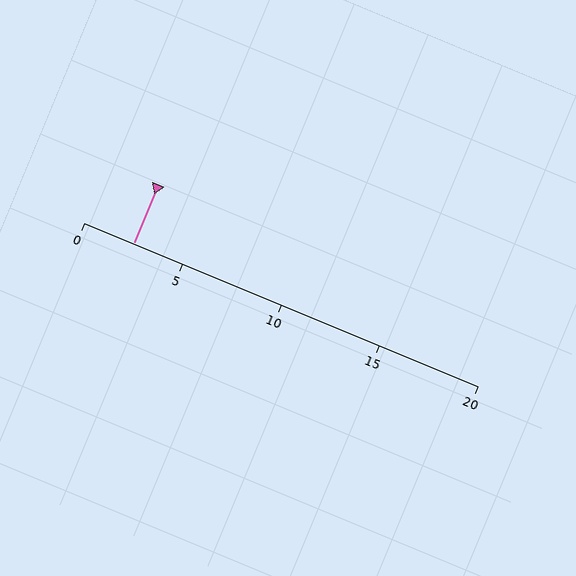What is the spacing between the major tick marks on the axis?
The major ticks are spaced 5 apart.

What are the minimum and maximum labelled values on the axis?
The axis runs from 0 to 20.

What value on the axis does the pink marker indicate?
The marker indicates approximately 2.5.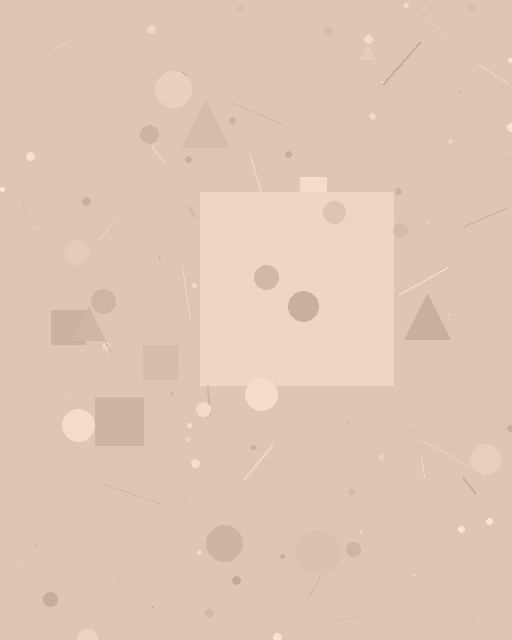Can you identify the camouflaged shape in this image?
The camouflaged shape is a square.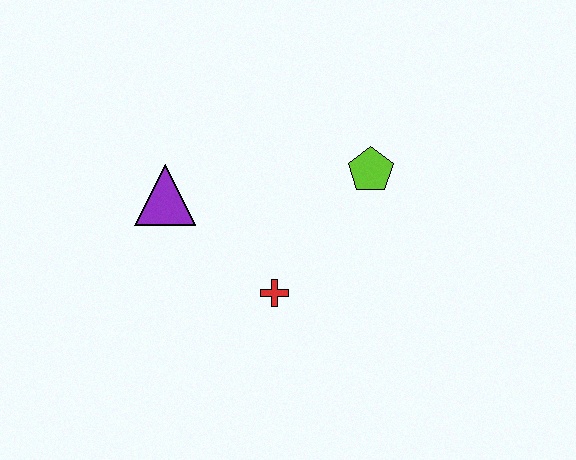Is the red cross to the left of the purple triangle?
No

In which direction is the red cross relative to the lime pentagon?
The red cross is below the lime pentagon.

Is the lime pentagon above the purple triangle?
Yes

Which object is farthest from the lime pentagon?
The purple triangle is farthest from the lime pentagon.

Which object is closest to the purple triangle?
The red cross is closest to the purple triangle.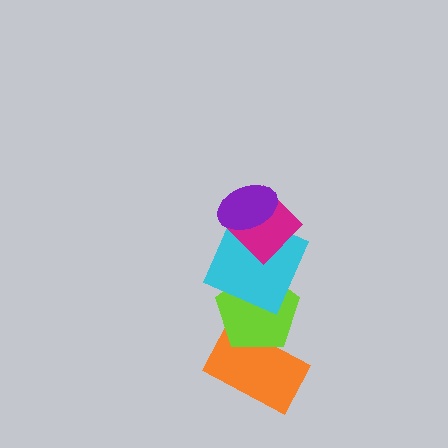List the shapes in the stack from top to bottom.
From top to bottom: the purple ellipse, the magenta diamond, the cyan square, the lime pentagon, the orange rectangle.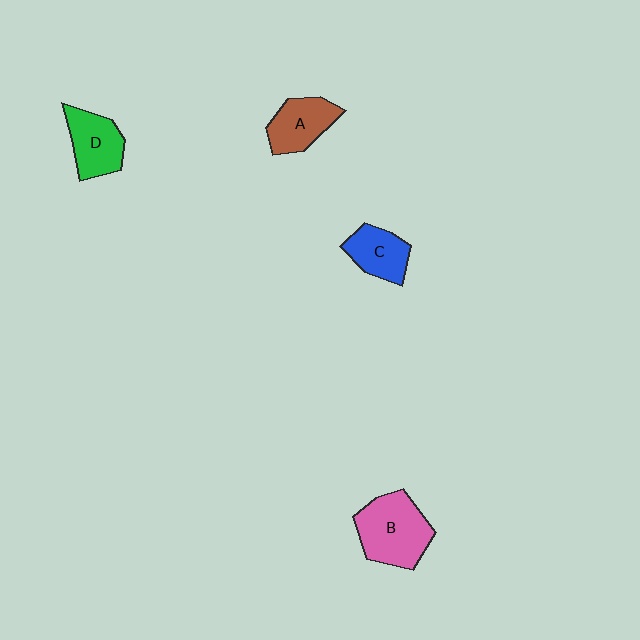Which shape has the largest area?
Shape B (pink).